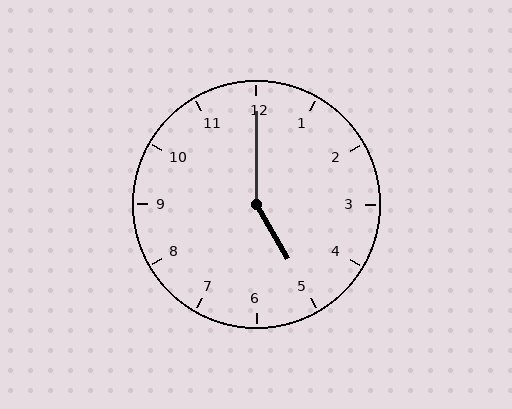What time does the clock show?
5:00.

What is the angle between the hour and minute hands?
Approximately 150 degrees.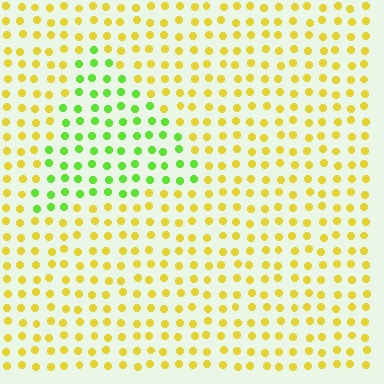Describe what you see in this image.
The image is filled with small yellow elements in a uniform arrangement. A triangle-shaped region is visible where the elements are tinted to a slightly different hue, forming a subtle color boundary.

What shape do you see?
I see a triangle.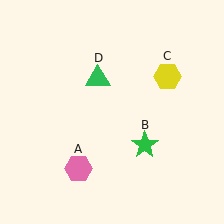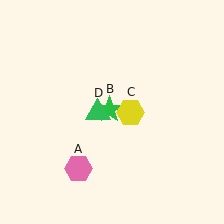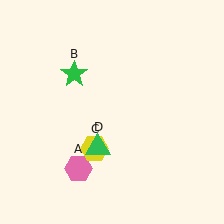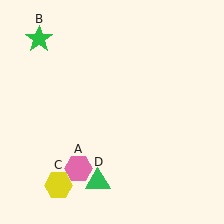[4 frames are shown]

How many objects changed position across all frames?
3 objects changed position: green star (object B), yellow hexagon (object C), green triangle (object D).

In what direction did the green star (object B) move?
The green star (object B) moved up and to the left.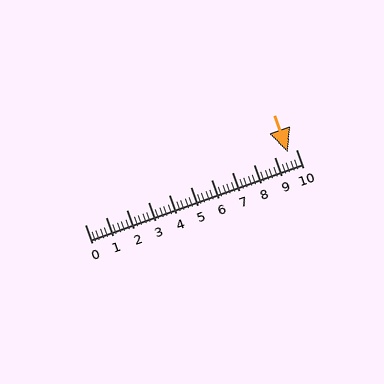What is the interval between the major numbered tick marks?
The major tick marks are spaced 1 units apart.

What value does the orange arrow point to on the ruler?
The orange arrow points to approximately 9.6.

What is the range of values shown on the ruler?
The ruler shows values from 0 to 10.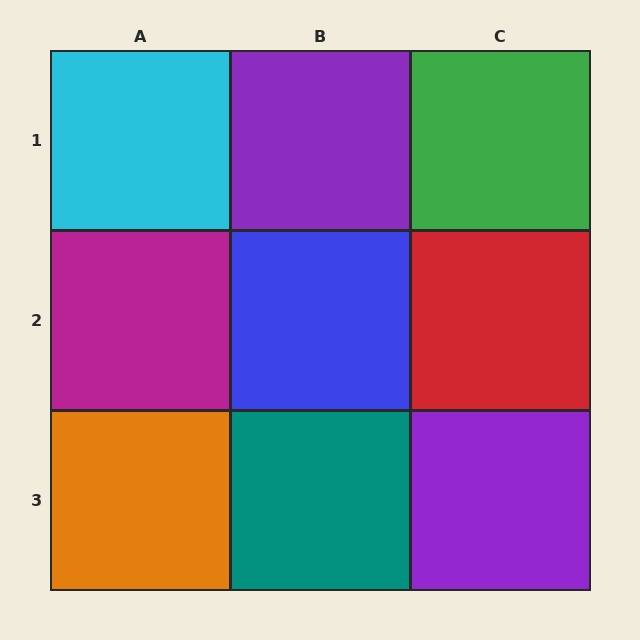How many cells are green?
1 cell is green.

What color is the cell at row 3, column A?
Orange.